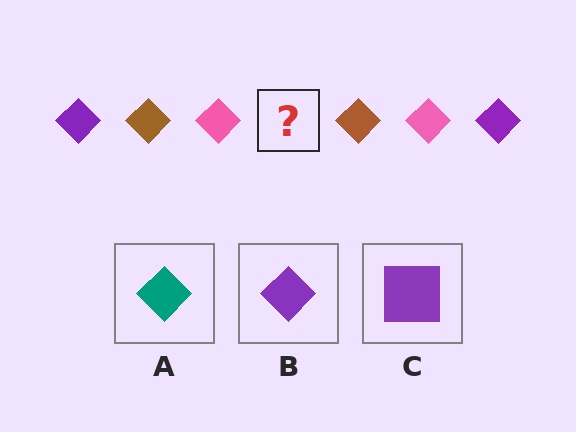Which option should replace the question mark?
Option B.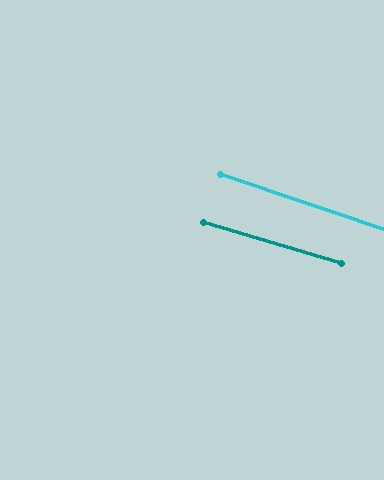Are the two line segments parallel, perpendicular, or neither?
Parallel — their directions differ by only 2.0°.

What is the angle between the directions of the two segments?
Approximately 2 degrees.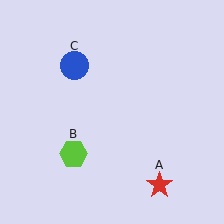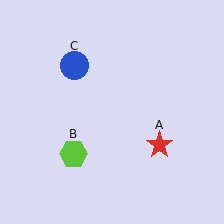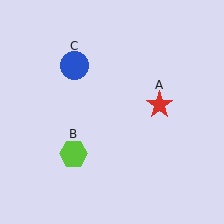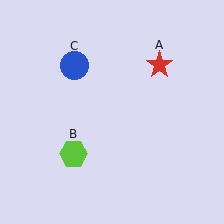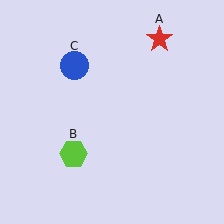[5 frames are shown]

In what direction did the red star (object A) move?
The red star (object A) moved up.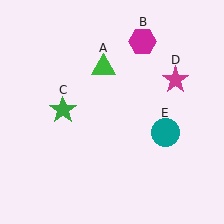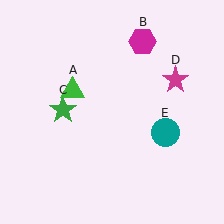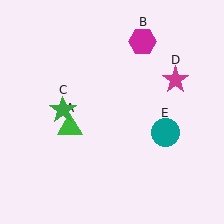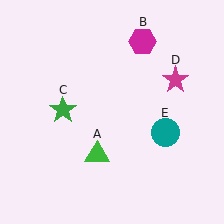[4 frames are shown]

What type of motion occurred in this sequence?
The green triangle (object A) rotated counterclockwise around the center of the scene.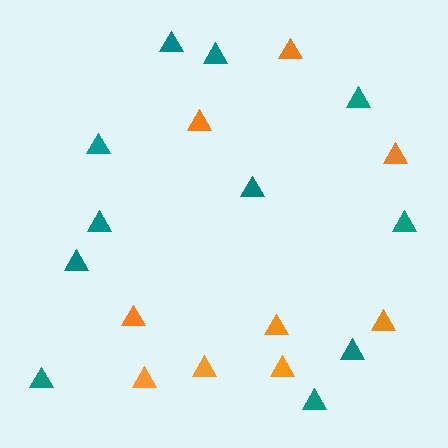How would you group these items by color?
There are 2 groups: one group of teal triangles (11) and one group of orange triangles (9).